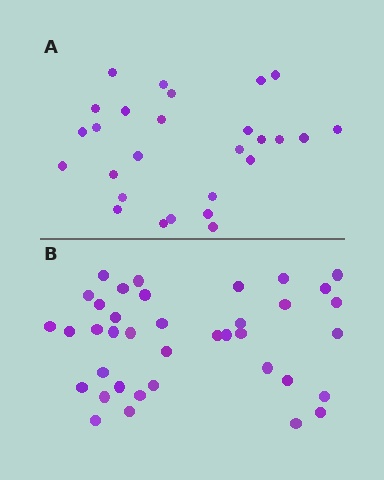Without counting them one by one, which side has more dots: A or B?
Region B (the bottom region) has more dots.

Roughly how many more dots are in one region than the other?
Region B has roughly 12 or so more dots than region A.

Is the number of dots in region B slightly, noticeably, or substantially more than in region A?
Region B has noticeably more, but not dramatically so. The ratio is roughly 1.4 to 1.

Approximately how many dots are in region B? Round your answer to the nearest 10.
About 40 dots. (The exact count is 38, which rounds to 40.)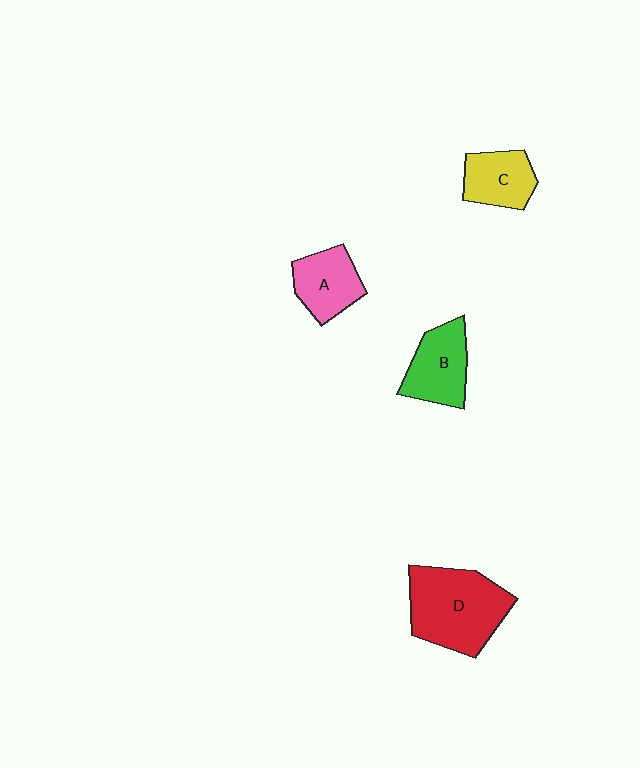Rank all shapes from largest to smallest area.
From largest to smallest: D (red), B (green), A (pink), C (yellow).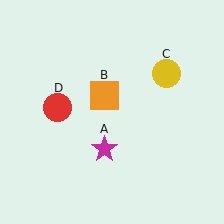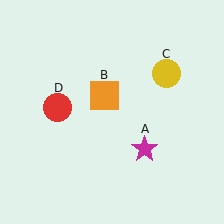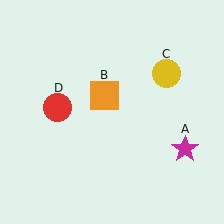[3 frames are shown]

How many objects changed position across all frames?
1 object changed position: magenta star (object A).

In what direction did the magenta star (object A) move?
The magenta star (object A) moved right.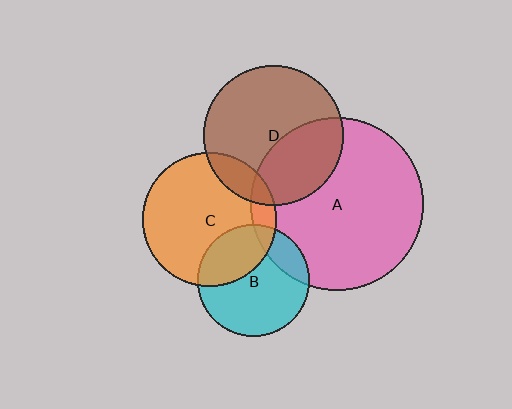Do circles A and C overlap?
Yes.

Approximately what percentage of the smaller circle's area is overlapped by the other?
Approximately 10%.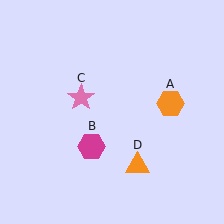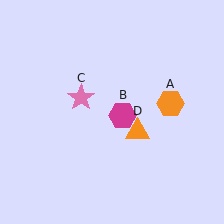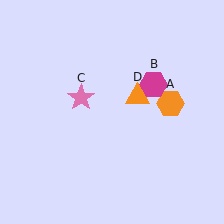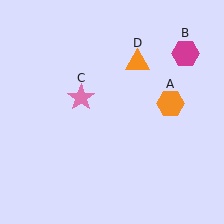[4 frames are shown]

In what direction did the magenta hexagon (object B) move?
The magenta hexagon (object B) moved up and to the right.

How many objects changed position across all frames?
2 objects changed position: magenta hexagon (object B), orange triangle (object D).